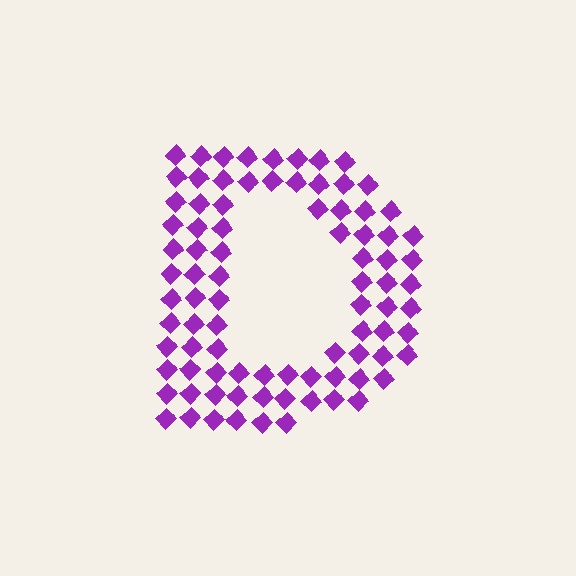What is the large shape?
The large shape is the letter D.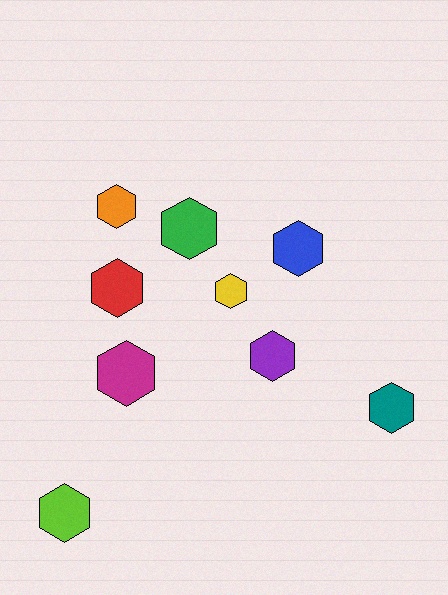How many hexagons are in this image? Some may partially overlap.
There are 9 hexagons.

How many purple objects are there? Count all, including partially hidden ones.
There is 1 purple object.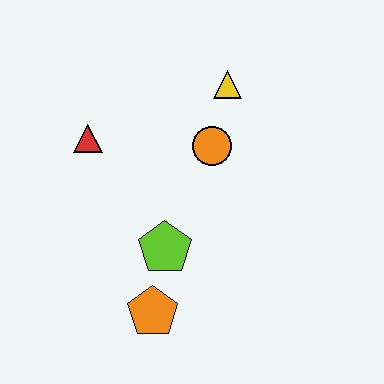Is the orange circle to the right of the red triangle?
Yes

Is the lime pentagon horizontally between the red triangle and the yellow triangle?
Yes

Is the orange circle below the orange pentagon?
No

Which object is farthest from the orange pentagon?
The yellow triangle is farthest from the orange pentagon.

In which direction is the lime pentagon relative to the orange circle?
The lime pentagon is below the orange circle.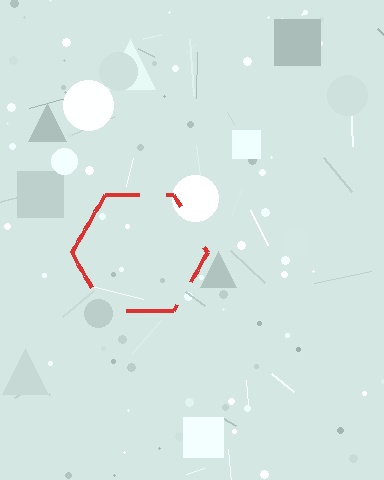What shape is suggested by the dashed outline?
The dashed outline suggests a hexagon.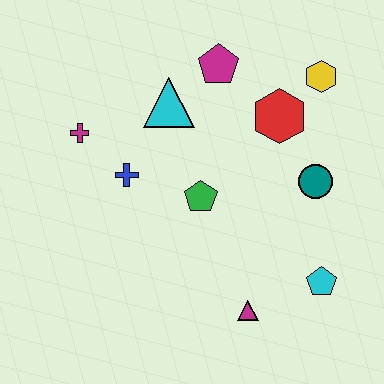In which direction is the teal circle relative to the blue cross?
The teal circle is to the right of the blue cross.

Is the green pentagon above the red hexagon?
No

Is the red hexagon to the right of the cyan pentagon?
No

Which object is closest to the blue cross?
The magenta cross is closest to the blue cross.